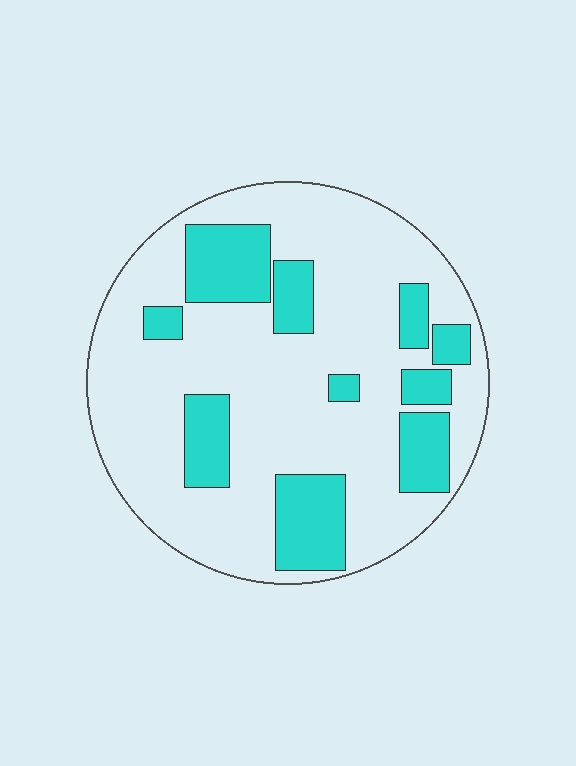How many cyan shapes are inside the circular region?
10.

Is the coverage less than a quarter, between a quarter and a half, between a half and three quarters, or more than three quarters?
Between a quarter and a half.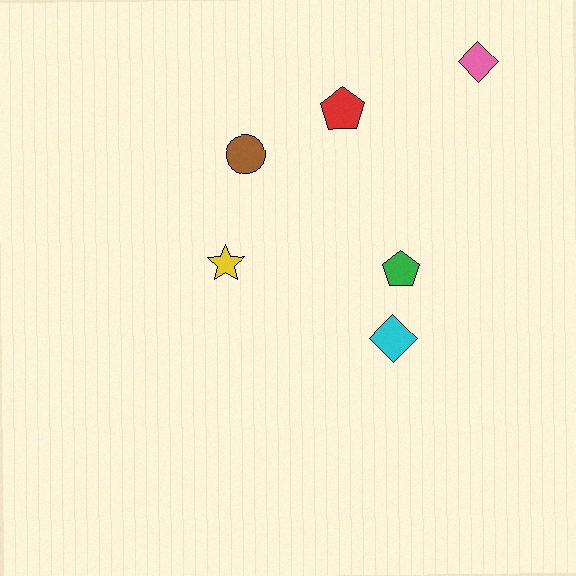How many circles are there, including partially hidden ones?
There is 1 circle.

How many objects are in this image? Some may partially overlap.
There are 6 objects.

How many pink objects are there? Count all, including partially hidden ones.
There is 1 pink object.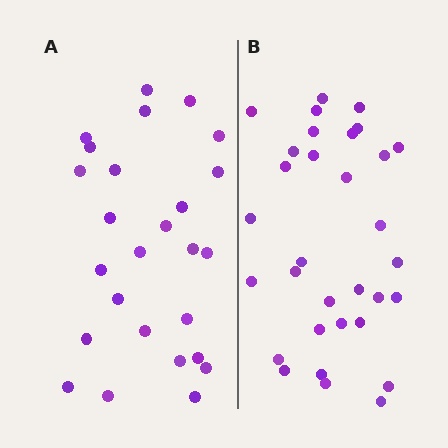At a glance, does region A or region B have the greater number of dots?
Region B (the right region) has more dots.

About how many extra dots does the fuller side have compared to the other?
Region B has about 6 more dots than region A.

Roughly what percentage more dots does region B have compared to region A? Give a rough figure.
About 25% more.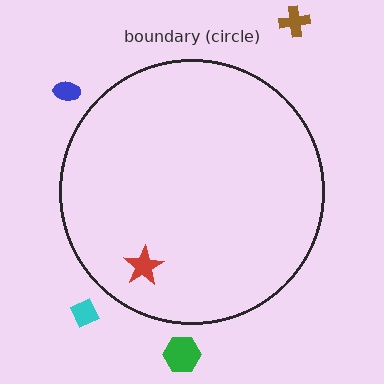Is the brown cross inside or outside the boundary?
Outside.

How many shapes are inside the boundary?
1 inside, 4 outside.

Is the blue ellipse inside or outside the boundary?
Outside.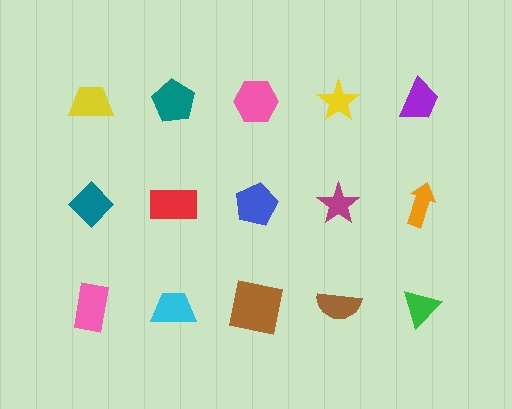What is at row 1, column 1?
A yellow trapezoid.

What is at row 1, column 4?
A yellow star.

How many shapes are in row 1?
5 shapes.